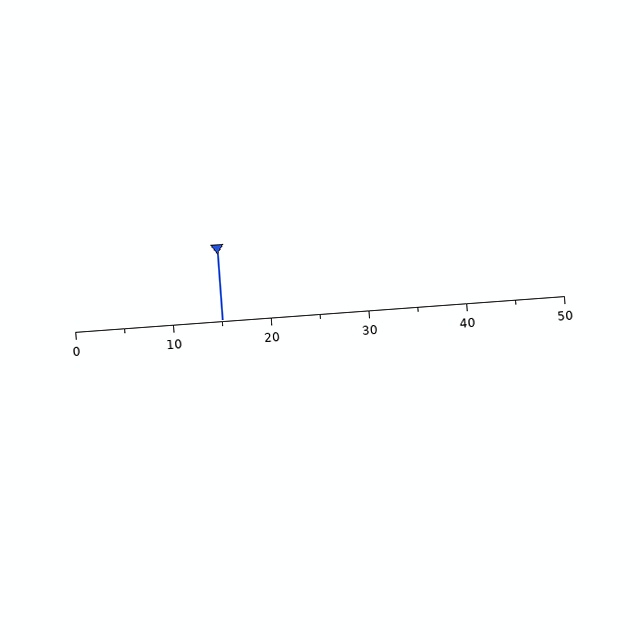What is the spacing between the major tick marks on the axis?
The major ticks are spaced 10 apart.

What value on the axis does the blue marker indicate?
The marker indicates approximately 15.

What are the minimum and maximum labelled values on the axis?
The axis runs from 0 to 50.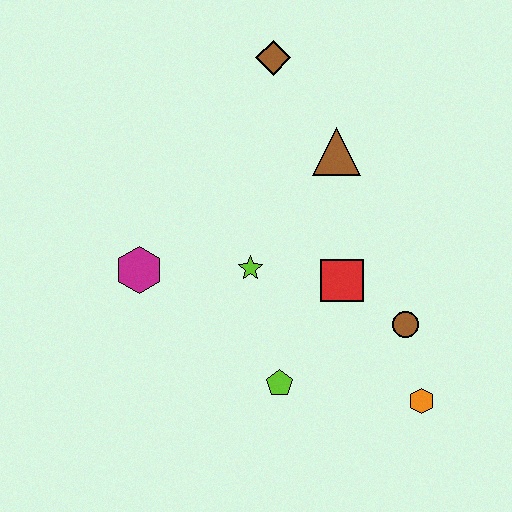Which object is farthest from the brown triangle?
The orange hexagon is farthest from the brown triangle.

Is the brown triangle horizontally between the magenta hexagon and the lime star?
No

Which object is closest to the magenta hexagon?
The lime star is closest to the magenta hexagon.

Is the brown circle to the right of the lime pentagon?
Yes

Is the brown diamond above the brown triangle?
Yes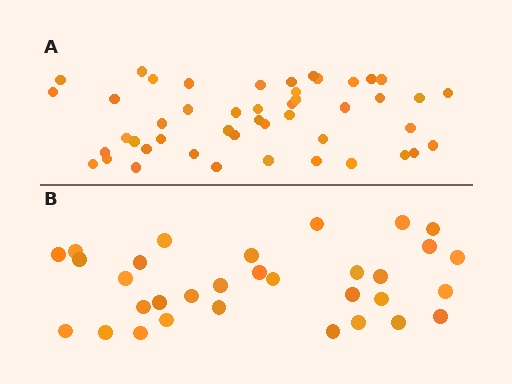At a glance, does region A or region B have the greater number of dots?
Region A (the top region) has more dots.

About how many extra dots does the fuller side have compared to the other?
Region A has approximately 15 more dots than region B.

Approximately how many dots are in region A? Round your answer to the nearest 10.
About 50 dots. (The exact count is 47, which rounds to 50.)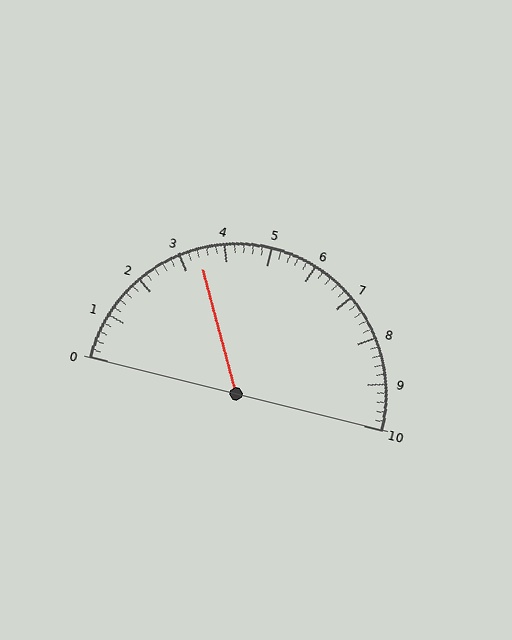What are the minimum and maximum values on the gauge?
The gauge ranges from 0 to 10.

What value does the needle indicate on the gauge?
The needle indicates approximately 3.4.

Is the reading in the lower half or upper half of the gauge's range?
The reading is in the lower half of the range (0 to 10).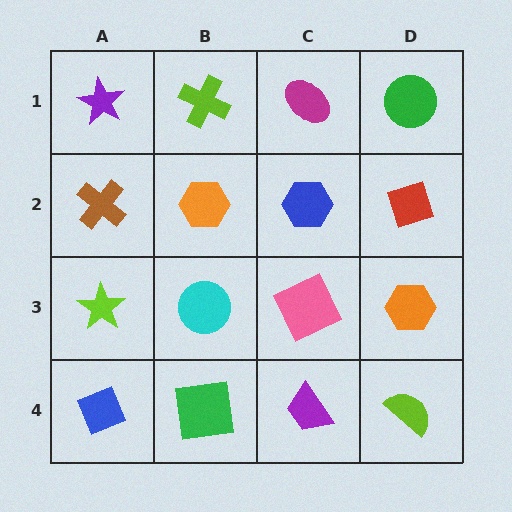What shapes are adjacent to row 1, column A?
A brown cross (row 2, column A), a lime cross (row 1, column B).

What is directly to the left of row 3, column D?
A pink square.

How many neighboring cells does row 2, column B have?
4.